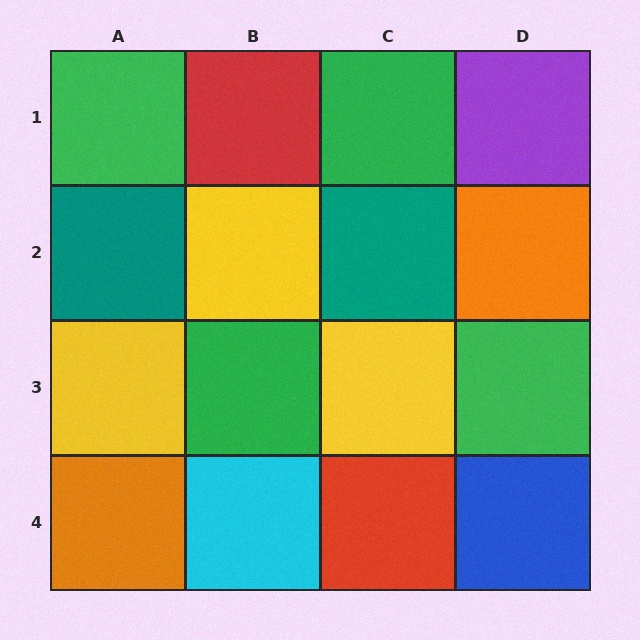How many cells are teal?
2 cells are teal.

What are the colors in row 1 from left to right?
Green, red, green, purple.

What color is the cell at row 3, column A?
Yellow.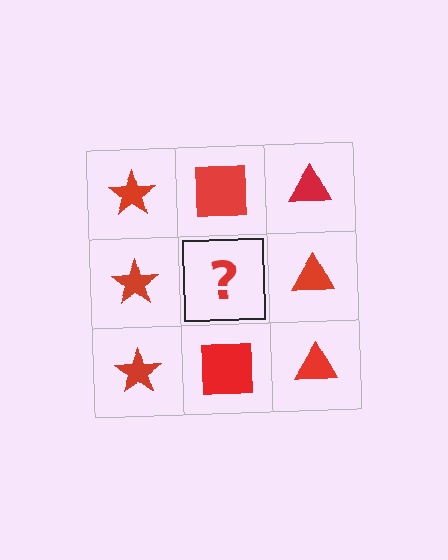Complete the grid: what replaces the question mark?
The question mark should be replaced with a red square.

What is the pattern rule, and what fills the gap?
The rule is that each column has a consistent shape. The gap should be filled with a red square.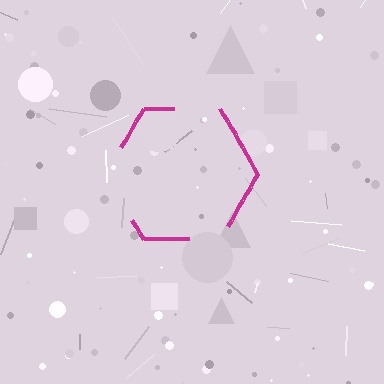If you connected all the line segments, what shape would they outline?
They would outline a hexagon.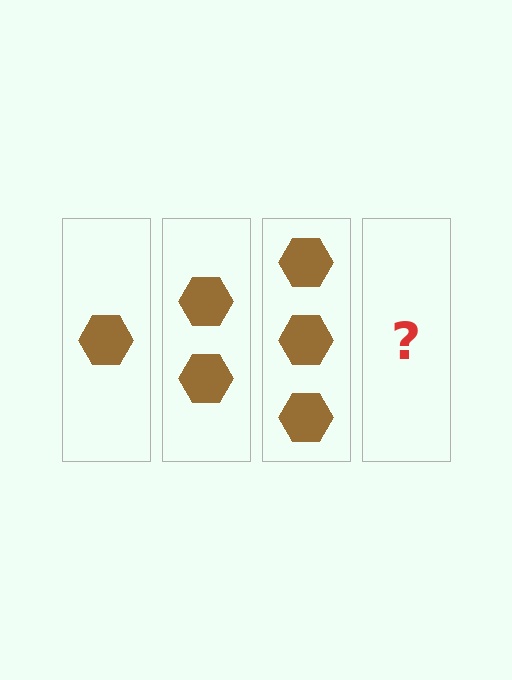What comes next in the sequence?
The next element should be 4 hexagons.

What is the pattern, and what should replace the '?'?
The pattern is that each step adds one more hexagon. The '?' should be 4 hexagons.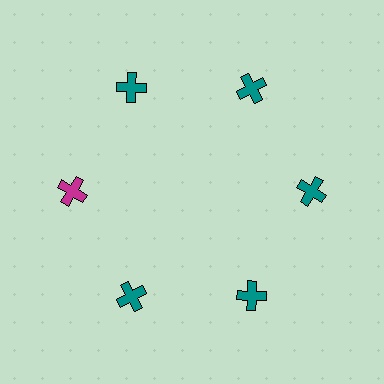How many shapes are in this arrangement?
There are 6 shapes arranged in a ring pattern.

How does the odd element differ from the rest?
It has a different color: magenta instead of teal.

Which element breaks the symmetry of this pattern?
The magenta cross at roughly the 9 o'clock position breaks the symmetry. All other shapes are teal crosses.